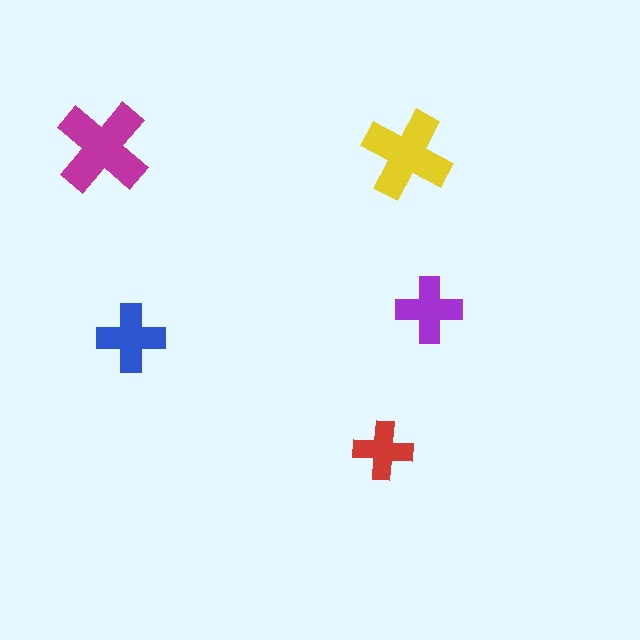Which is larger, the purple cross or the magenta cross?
The magenta one.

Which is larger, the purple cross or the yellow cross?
The yellow one.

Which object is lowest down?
The red cross is bottommost.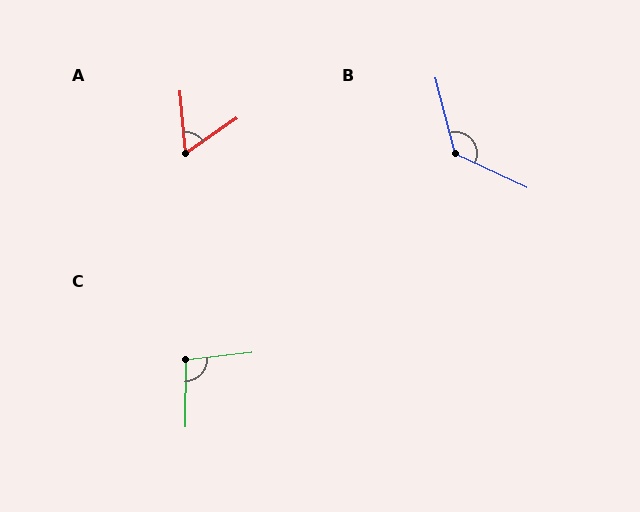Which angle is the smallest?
A, at approximately 61 degrees.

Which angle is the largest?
B, at approximately 130 degrees.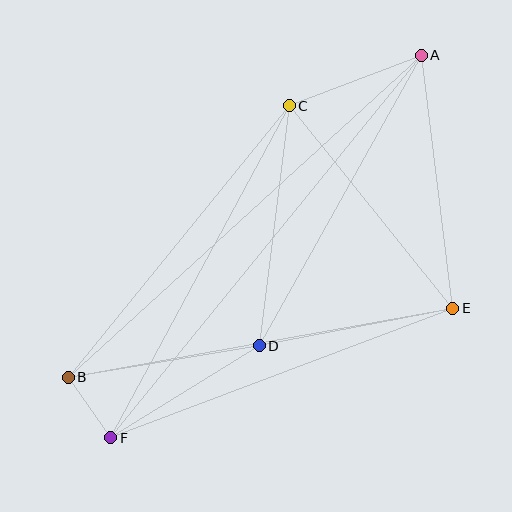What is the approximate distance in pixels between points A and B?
The distance between A and B is approximately 478 pixels.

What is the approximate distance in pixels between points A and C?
The distance between A and C is approximately 141 pixels.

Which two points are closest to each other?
Points B and F are closest to each other.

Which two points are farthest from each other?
Points A and F are farthest from each other.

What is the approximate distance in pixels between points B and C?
The distance between B and C is approximately 350 pixels.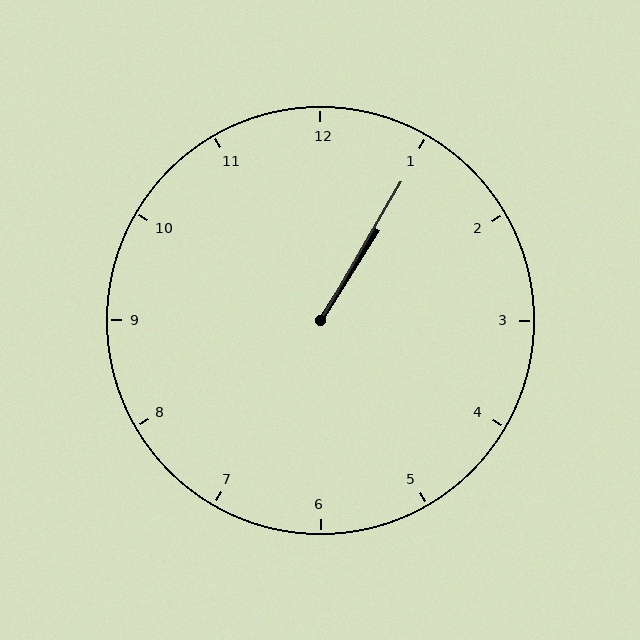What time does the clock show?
1:05.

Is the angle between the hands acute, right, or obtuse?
It is acute.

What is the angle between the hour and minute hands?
Approximately 2 degrees.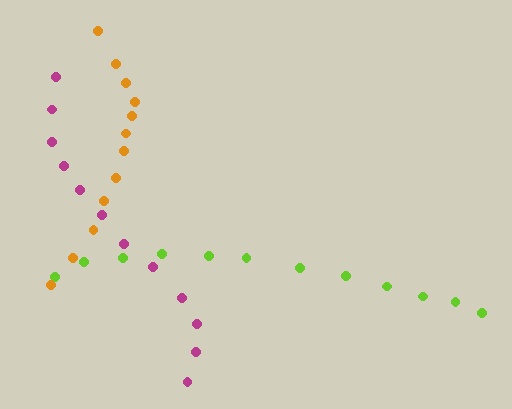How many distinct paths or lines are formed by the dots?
There are 3 distinct paths.